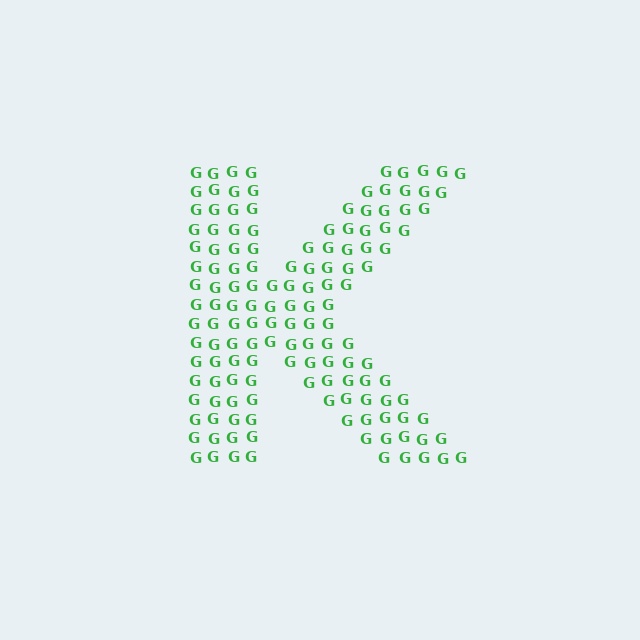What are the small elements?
The small elements are letter G's.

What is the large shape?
The large shape is the letter K.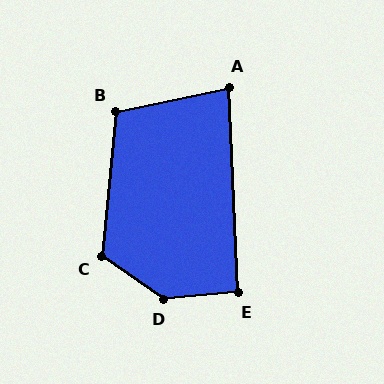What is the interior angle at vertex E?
Approximately 92 degrees (approximately right).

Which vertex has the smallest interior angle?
A, at approximately 80 degrees.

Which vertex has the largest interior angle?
D, at approximately 141 degrees.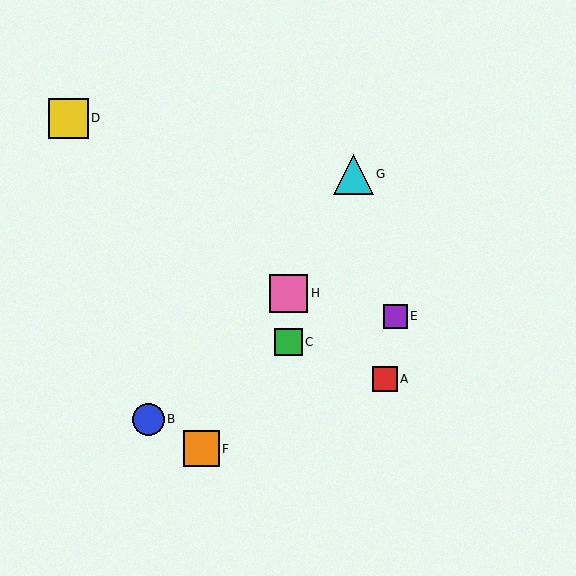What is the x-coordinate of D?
Object D is at x≈68.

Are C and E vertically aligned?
No, C is at x≈289 and E is at x≈395.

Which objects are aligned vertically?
Objects C, H are aligned vertically.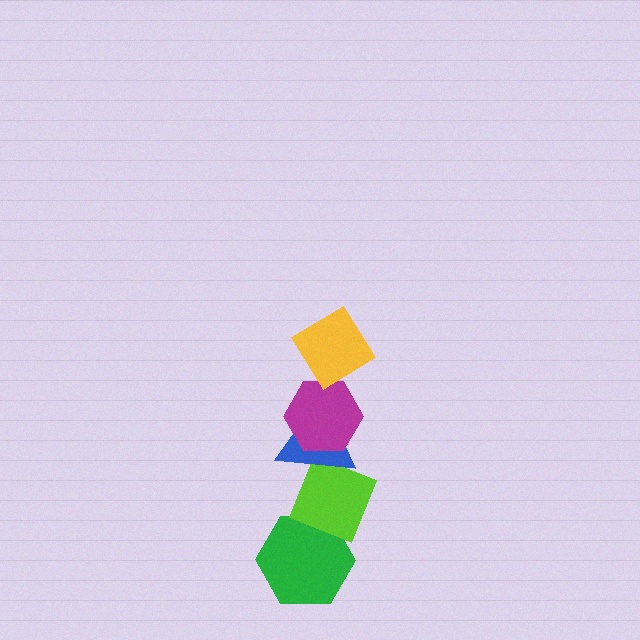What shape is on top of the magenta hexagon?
The yellow diamond is on top of the magenta hexagon.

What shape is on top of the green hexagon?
The lime diamond is on top of the green hexagon.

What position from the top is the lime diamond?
The lime diamond is 4th from the top.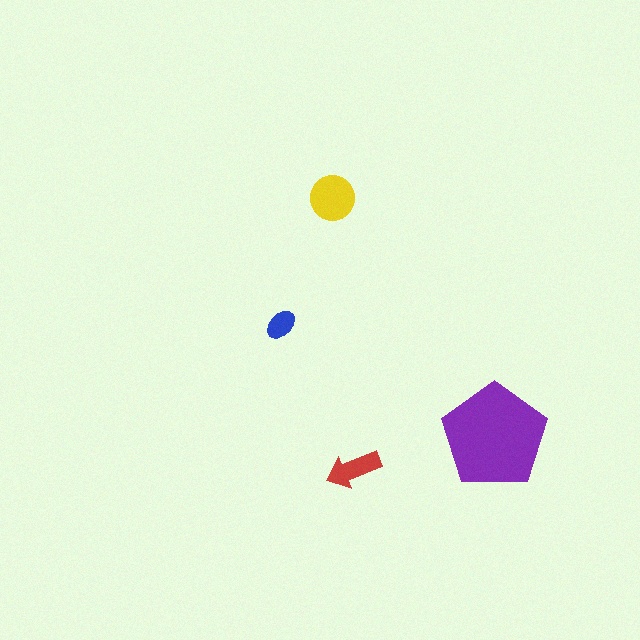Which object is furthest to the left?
The blue ellipse is leftmost.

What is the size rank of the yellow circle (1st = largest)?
2nd.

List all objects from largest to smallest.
The purple pentagon, the yellow circle, the red arrow, the blue ellipse.